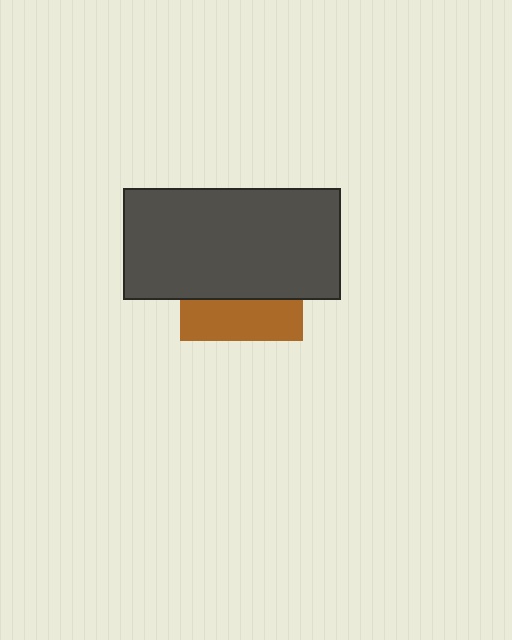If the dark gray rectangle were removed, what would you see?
You would see the complete brown square.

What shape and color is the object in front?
The object in front is a dark gray rectangle.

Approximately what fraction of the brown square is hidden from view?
Roughly 66% of the brown square is hidden behind the dark gray rectangle.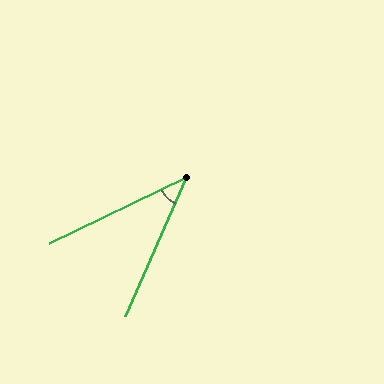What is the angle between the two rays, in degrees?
Approximately 41 degrees.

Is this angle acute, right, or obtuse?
It is acute.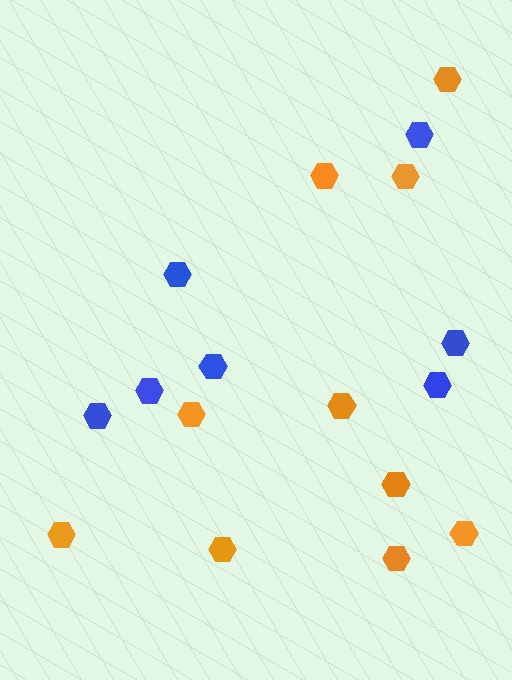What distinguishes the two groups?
There are 2 groups: one group of blue hexagons (7) and one group of orange hexagons (10).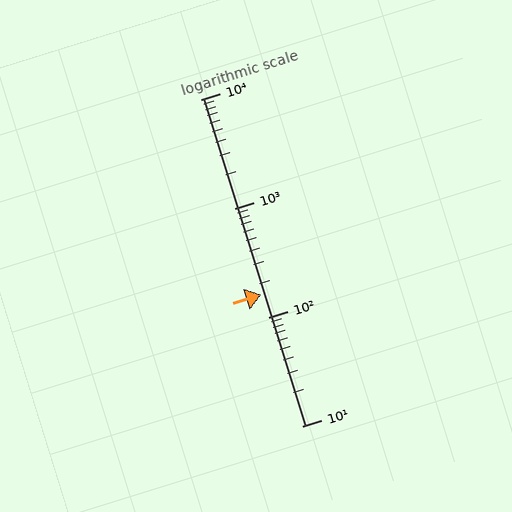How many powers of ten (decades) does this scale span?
The scale spans 3 decades, from 10 to 10000.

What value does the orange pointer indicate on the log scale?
The pointer indicates approximately 160.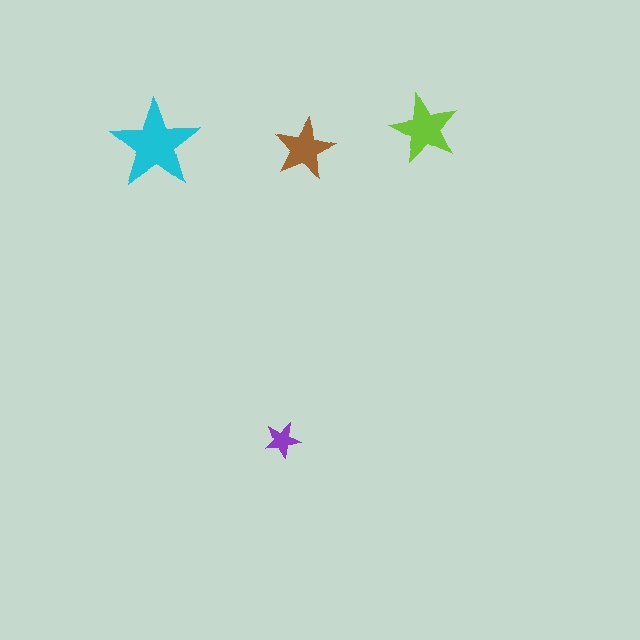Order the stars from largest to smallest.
the cyan one, the lime one, the brown one, the purple one.